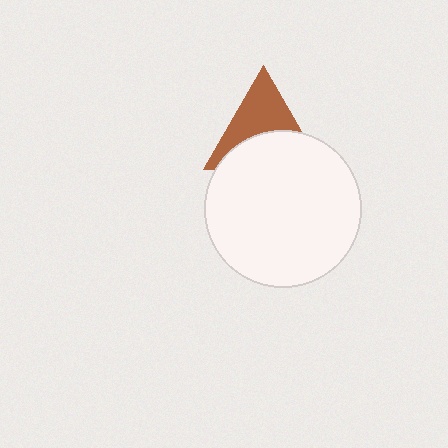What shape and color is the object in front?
The object in front is a white circle.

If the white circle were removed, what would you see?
You would see the complete brown triangle.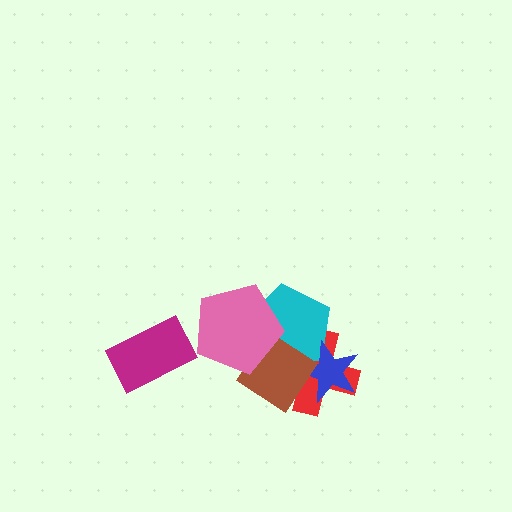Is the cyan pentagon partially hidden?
Yes, it is partially covered by another shape.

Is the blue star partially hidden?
Yes, it is partially covered by another shape.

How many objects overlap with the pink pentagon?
2 objects overlap with the pink pentagon.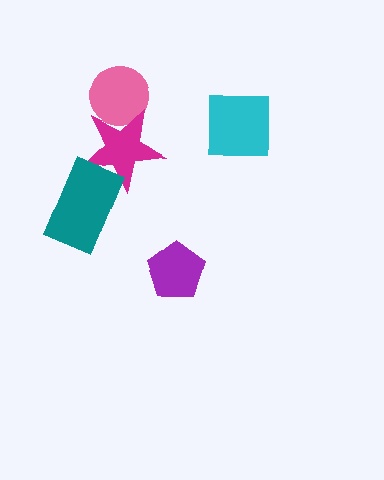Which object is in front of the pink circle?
The magenta star is in front of the pink circle.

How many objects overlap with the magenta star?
2 objects overlap with the magenta star.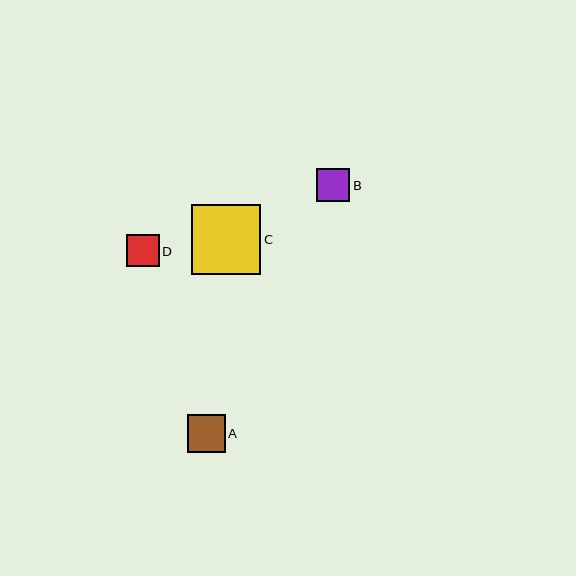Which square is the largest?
Square C is the largest with a size of approximately 69 pixels.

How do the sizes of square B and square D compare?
Square B and square D are approximately the same size.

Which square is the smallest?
Square D is the smallest with a size of approximately 33 pixels.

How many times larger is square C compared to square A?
Square C is approximately 1.8 times the size of square A.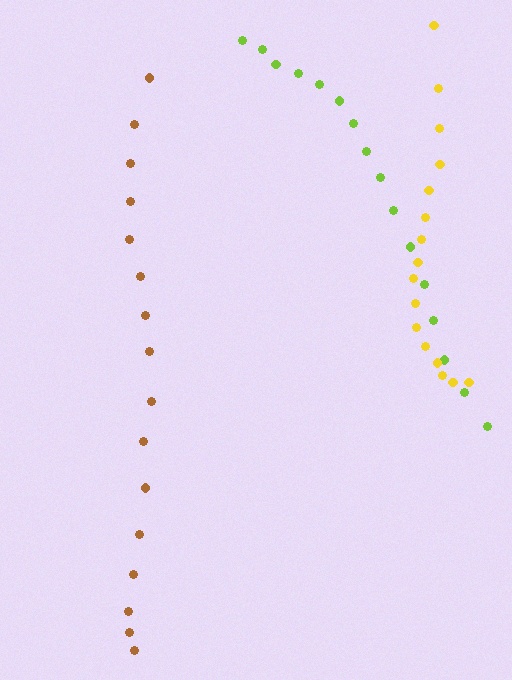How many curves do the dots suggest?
There are 3 distinct paths.